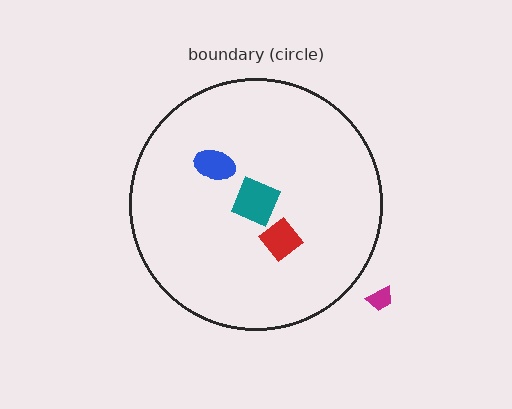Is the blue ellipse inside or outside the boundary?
Inside.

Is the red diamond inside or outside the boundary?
Inside.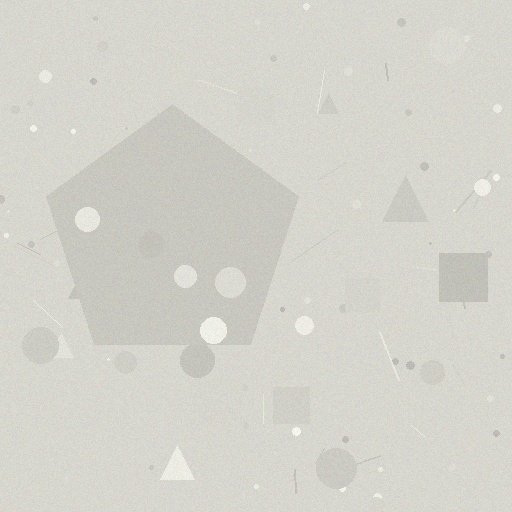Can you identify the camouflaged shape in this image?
The camouflaged shape is a pentagon.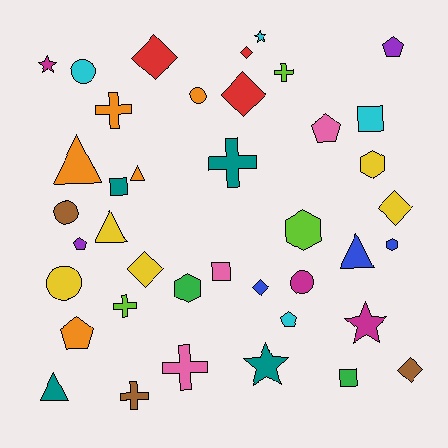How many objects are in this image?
There are 40 objects.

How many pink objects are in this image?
There are 3 pink objects.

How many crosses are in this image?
There are 6 crosses.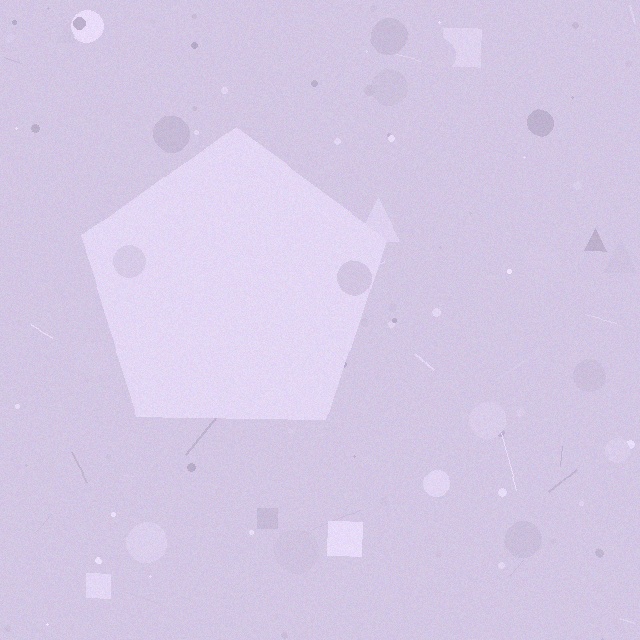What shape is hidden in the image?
A pentagon is hidden in the image.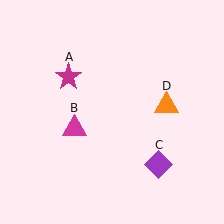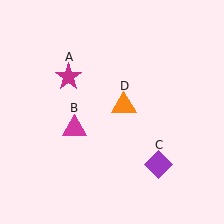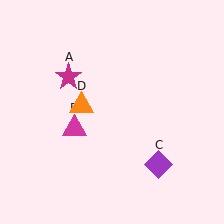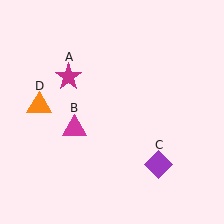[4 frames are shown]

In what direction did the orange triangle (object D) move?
The orange triangle (object D) moved left.